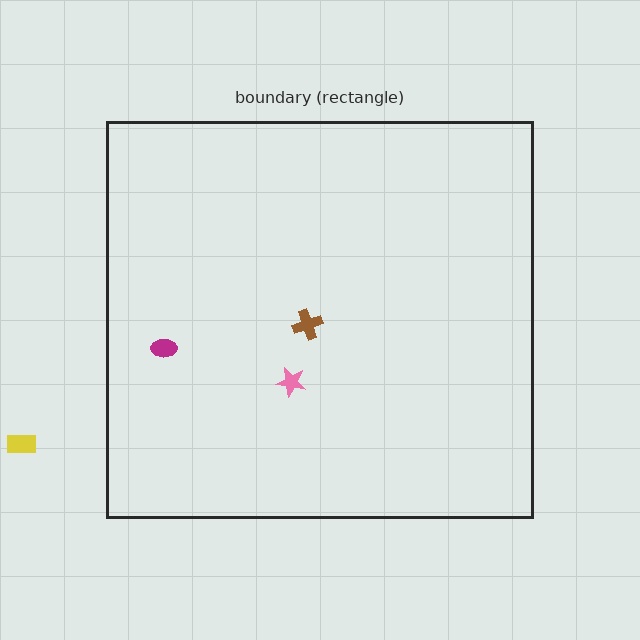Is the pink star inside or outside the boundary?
Inside.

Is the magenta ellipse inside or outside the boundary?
Inside.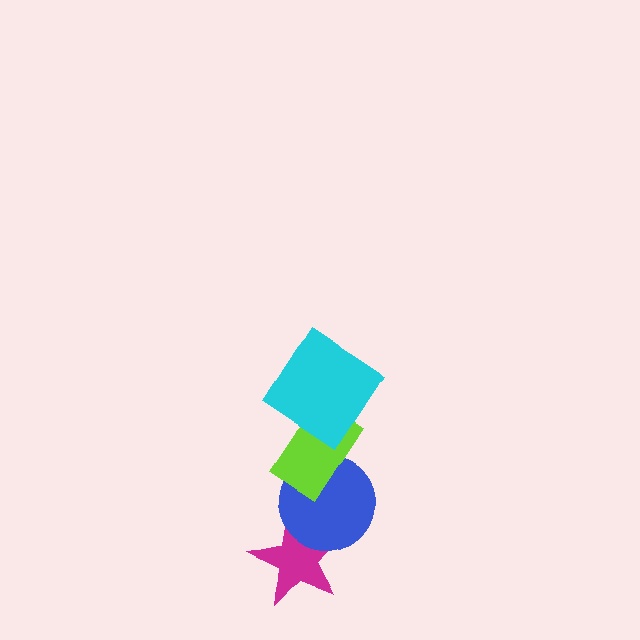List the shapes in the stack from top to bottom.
From top to bottom: the cyan diamond, the lime rectangle, the blue circle, the magenta star.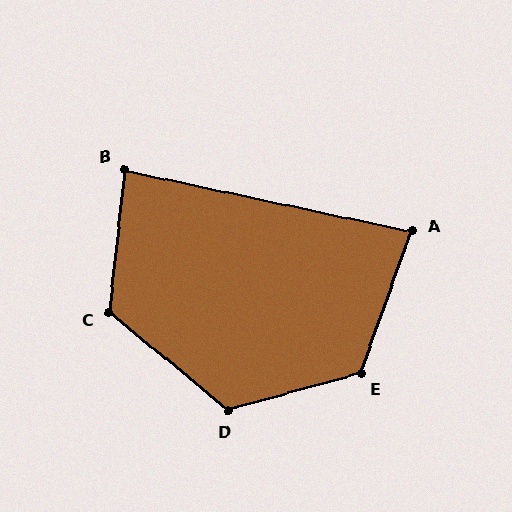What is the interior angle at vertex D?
Approximately 125 degrees (obtuse).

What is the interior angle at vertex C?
Approximately 124 degrees (obtuse).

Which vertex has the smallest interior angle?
A, at approximately 83 degrees.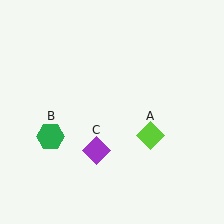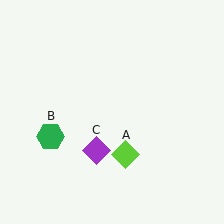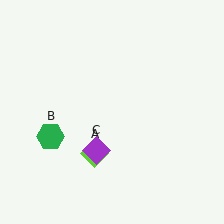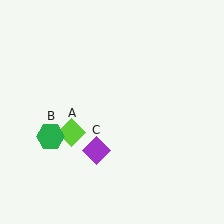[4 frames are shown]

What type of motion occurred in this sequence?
The lime diamond (object A) rotated clockwise around the center of the scene.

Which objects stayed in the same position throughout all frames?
Green hexagon (object B) and purple diamond (object C) remained stationary.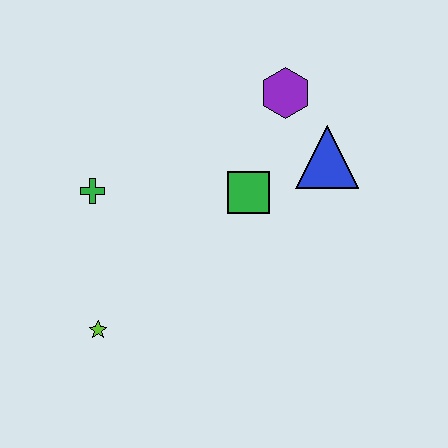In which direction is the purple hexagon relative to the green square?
The purple hexagon is above the green square.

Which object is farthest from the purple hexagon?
The lime star is farthest from the purple hexagon.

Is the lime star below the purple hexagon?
Yes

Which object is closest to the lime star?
The green cross is closest to the lime star.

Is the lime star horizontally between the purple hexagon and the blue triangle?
No